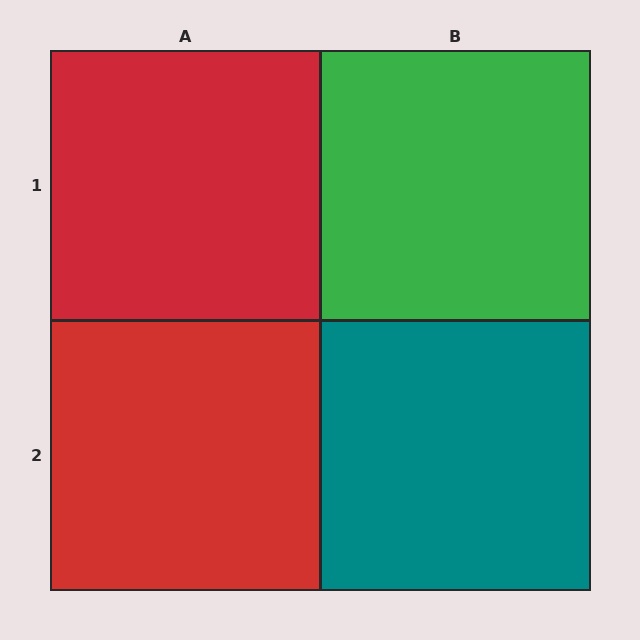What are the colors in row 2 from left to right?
Red, teal.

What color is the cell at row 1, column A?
Red.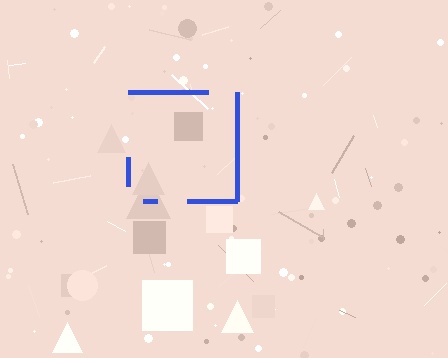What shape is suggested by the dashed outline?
The dashed outline suggests a square.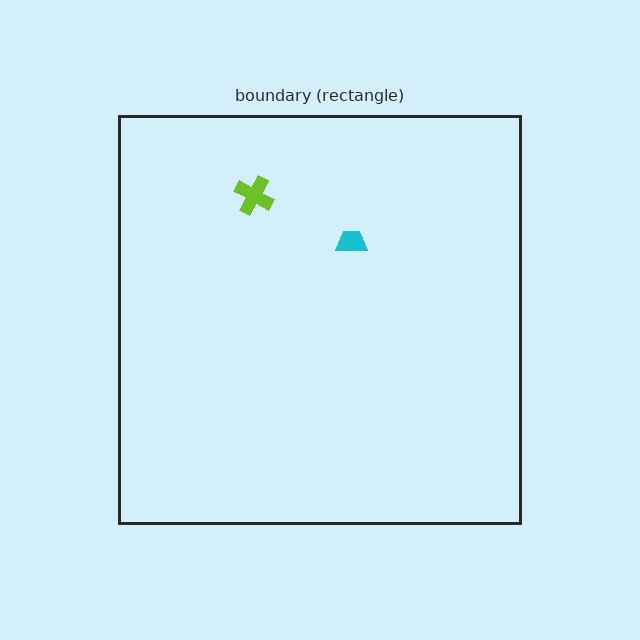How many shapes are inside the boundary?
2 inside, 0 outside.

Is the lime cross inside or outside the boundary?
Inside.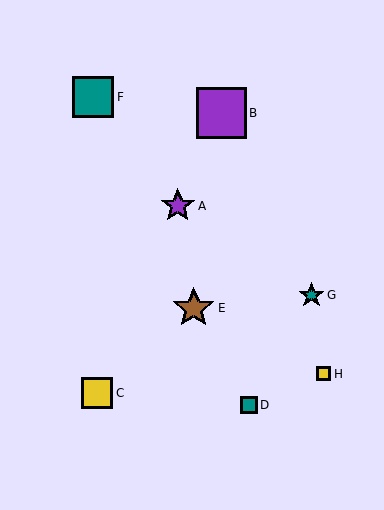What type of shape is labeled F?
Shape F is a teal square.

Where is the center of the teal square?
The center of the teal square is at (249, 405).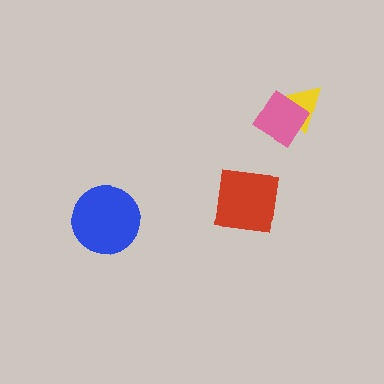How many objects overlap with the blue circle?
0 objects overlap with the blue circle.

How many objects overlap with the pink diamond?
1 object overlaps with the pink diamond.